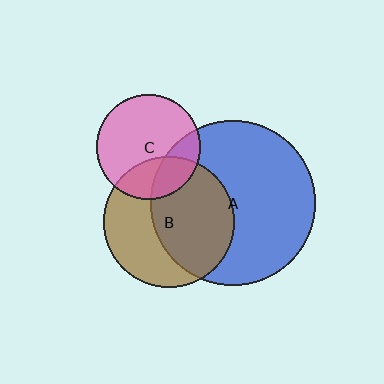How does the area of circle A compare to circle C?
Approximately 2.5 times.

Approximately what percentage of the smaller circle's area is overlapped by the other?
Approximately 30%.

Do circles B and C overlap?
Yes.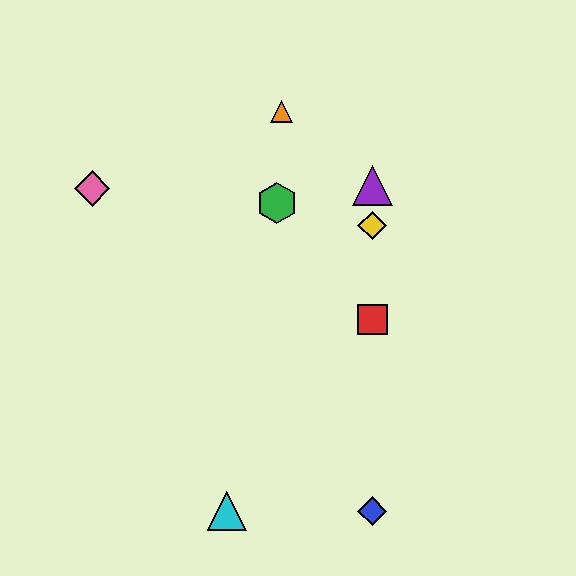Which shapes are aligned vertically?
The red square, the blue diamond, the yellow diamond, the purple triangle are aligned vertically.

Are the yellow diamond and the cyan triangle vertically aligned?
No, the yellow diamond is at x≈372 and the cyan triangle is at x≈227.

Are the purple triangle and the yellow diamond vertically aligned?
Yes, both are at x≈372.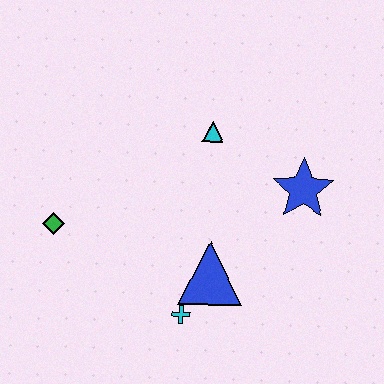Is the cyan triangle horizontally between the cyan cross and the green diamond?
No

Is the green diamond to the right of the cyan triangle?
No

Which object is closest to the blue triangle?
The cyan cross is closest to the blue triangle.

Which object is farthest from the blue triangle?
The green diamond is farthest from the blue triangle.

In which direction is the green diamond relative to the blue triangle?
The green diamond is to the left of the blue triangle.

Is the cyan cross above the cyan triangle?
No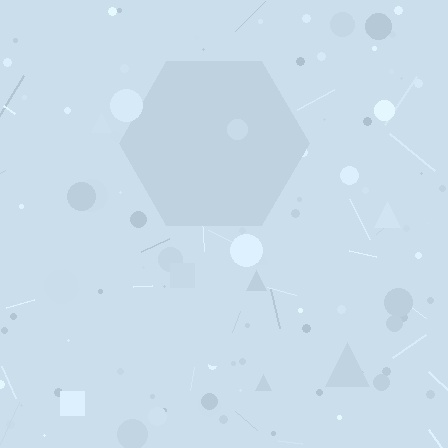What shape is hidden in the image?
A hexagon is hidden in the image.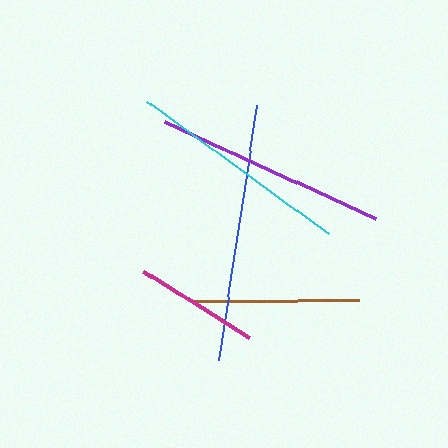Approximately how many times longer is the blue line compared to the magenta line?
The blue line is approximately 2.1 times the length of the magenta line.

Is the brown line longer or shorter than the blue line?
The blue line is longer than the brown line.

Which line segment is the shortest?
The magenta line is the shortest at approximately 125 pixels.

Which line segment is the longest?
The blue line is the longest at approximately 258 pixels.